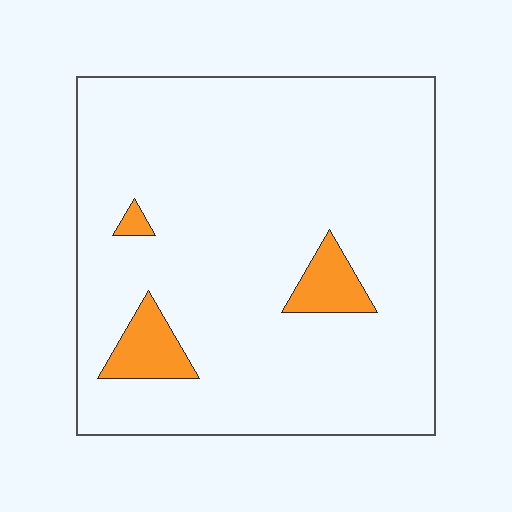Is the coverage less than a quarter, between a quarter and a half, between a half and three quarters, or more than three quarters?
Less than a quarter.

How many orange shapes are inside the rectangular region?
3.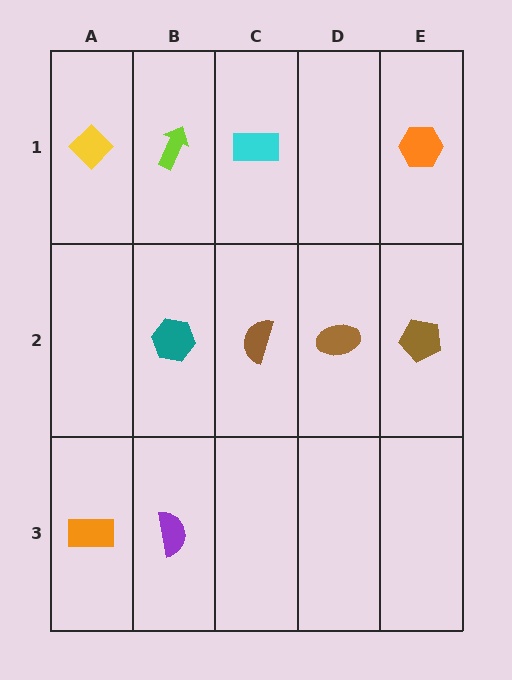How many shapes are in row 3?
2 shapes.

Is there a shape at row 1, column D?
No, that cell is empty.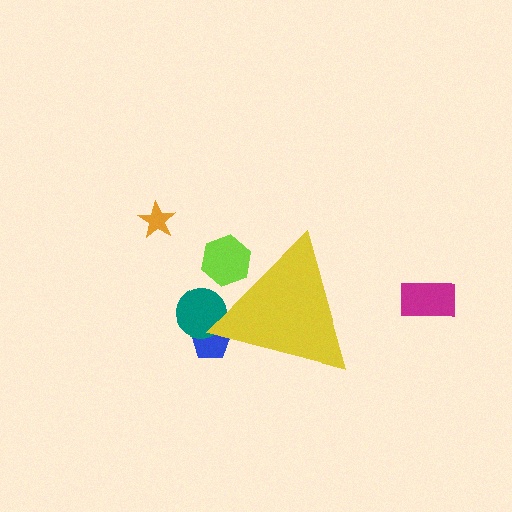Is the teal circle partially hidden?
Yes, the teal circle is partially hidden behind the yellow triangle.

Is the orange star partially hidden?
No, the orange star is fully visible.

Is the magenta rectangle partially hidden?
No, the magenta rectangle is fully visible.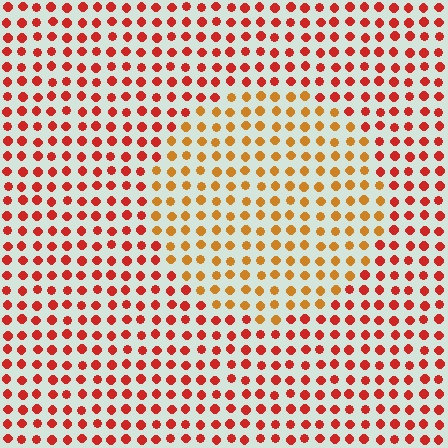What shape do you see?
I see a circle.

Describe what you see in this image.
The image is filled with small red elements in a uniform arrangement. A circle-shaped region is visible where the elements are tinted to a slightly different hue, forming a subtle color boundary.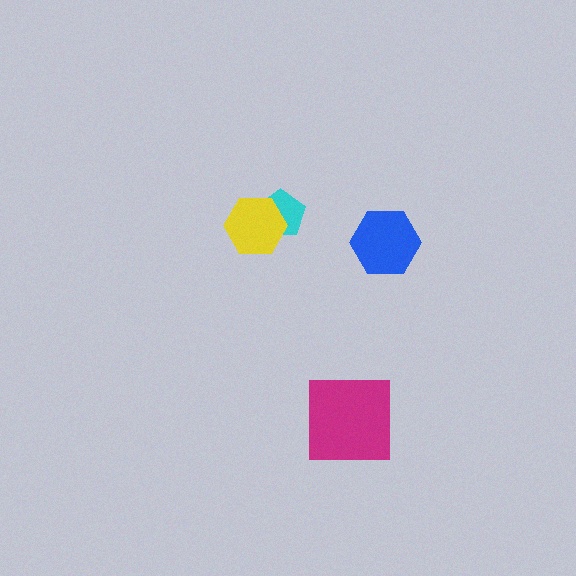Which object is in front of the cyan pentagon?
The yellow hexagon is in front of the cyan pentagon.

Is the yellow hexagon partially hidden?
No, no other shape covers it.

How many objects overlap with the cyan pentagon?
1 object overlaps with the cyan pentagon.